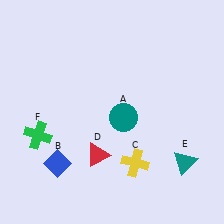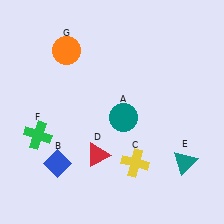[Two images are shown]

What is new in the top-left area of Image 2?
An orange circle (G) was added in the top-left area of Image 2.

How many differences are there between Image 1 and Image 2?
There is 1 difference between the two images.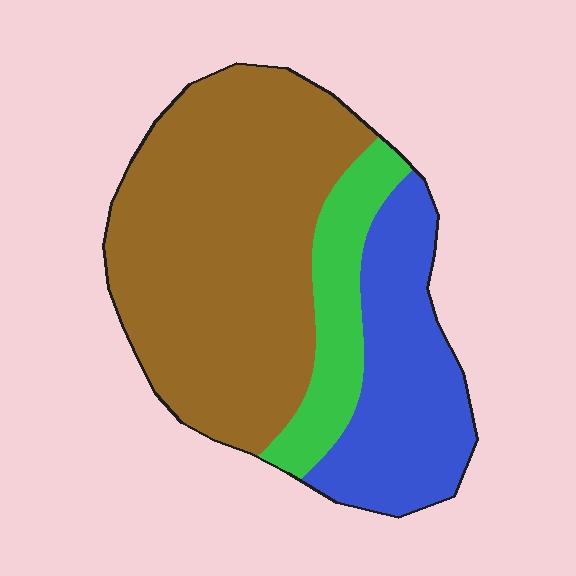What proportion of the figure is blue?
Blue takes up about one quarter (1/4) of the figure.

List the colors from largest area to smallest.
From largest to smallest: brown, blue, green.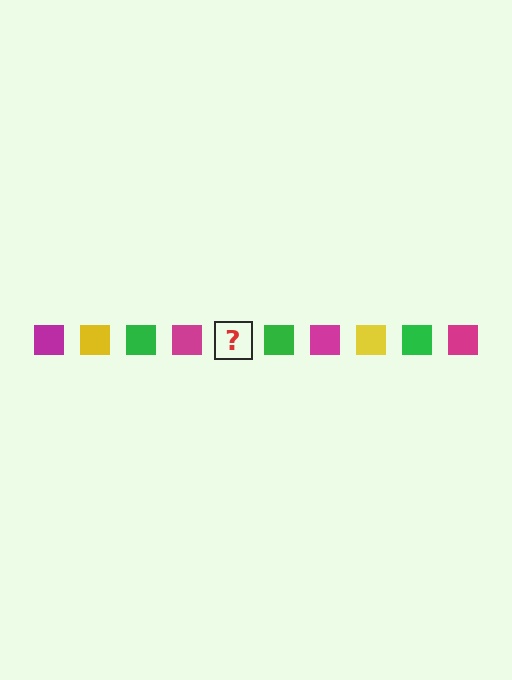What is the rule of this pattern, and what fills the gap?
The rule is that the pattern cycles through magenta, yellow, green squares. The gap should be filled with a yellow square.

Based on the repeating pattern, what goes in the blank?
The blank should be a yellow square.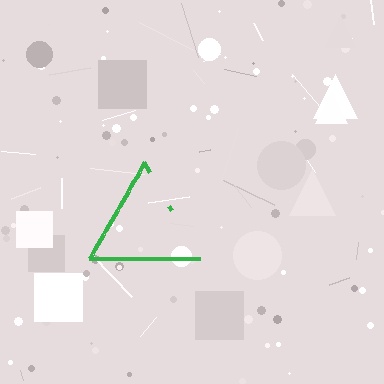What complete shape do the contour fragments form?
The contour fragments form a triangle.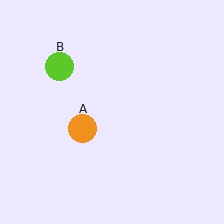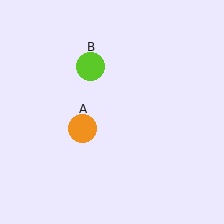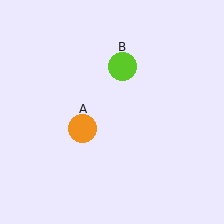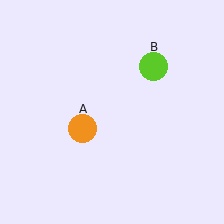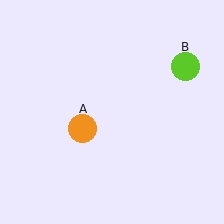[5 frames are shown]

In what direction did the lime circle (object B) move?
The lime circle (object B) moved right.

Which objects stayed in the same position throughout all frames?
Orange circle (object A) remained stationary.